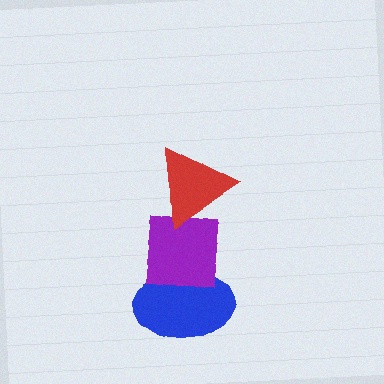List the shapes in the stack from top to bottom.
From top to bottom: the red triangle, the purple square, the blue ellipse.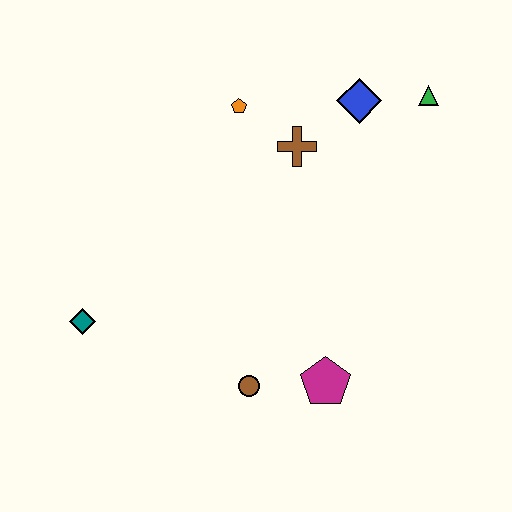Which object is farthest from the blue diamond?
The teal diamond is farthest from the blue diamond.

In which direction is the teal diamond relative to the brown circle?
The teal diamond is to the left of the brown circle.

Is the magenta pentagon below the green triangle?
Yes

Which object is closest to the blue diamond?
The green triangle is closest to the blue diamond.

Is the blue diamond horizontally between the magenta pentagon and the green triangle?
Yes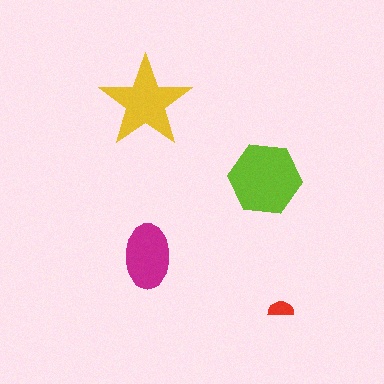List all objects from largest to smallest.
The lime hexagon, the yellow star, the magenta ellipse, the red semicircle.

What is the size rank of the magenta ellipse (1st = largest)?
3rd.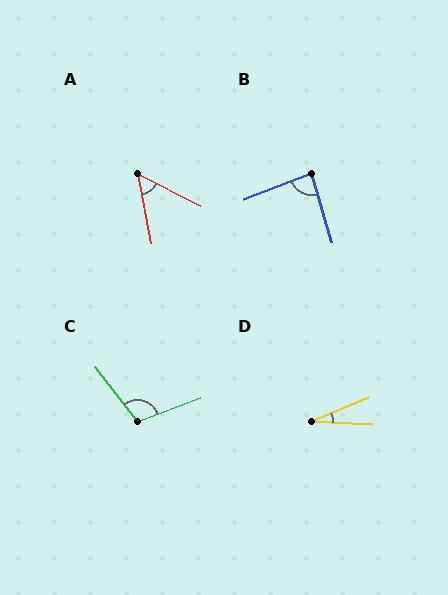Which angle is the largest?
C, at approximately 107 degrees.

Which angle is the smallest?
D, at approximately 25 degrees.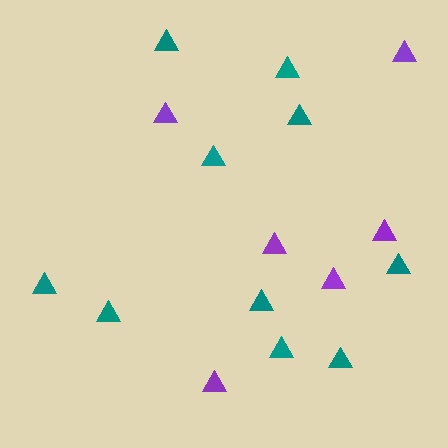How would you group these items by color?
There are 2 groups: one group of teal triangles (10) and one group of purple triangles (6).